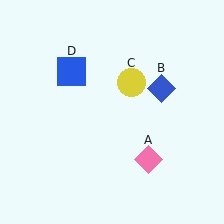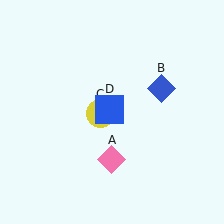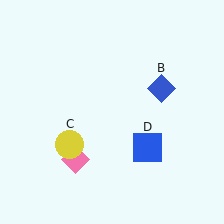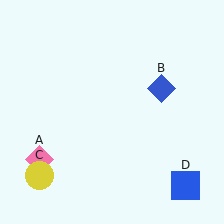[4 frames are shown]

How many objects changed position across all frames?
3 objects changed position: pink diamond (object A), yellow circle (object C), blue square (object D).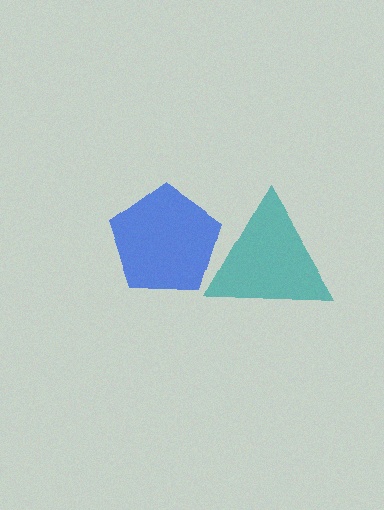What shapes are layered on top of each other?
The layered shapes are: a teal triangle, a blue pentagon.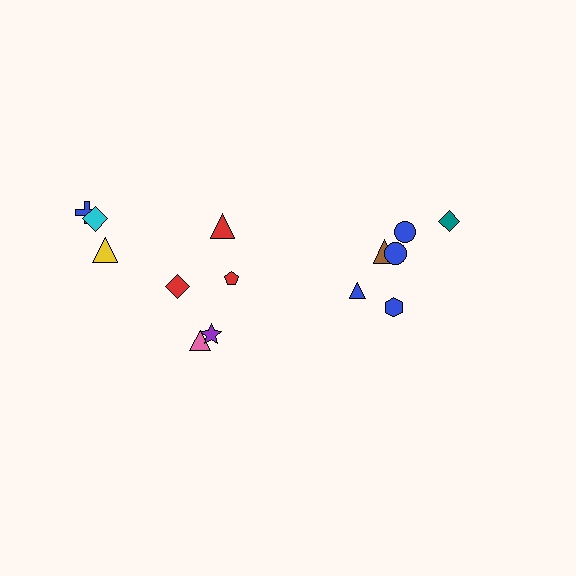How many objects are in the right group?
There are 6 objects.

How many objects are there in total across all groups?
There are 14 objects.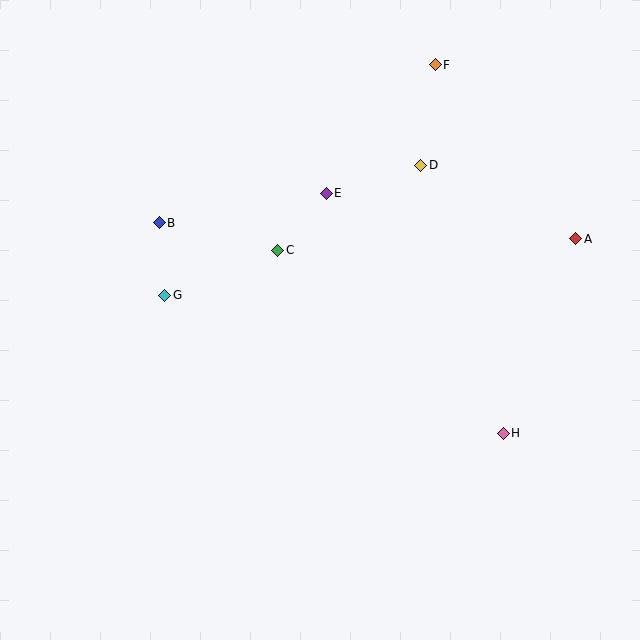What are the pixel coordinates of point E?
Point E is at (326, 193).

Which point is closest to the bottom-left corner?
Point G is closest to the bottom-left corner.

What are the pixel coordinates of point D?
Point D is at (421, 165).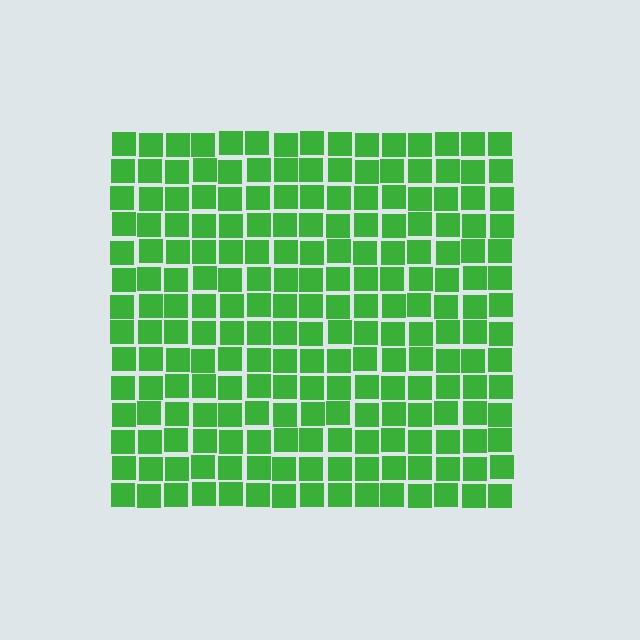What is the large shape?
The large shape is a square.